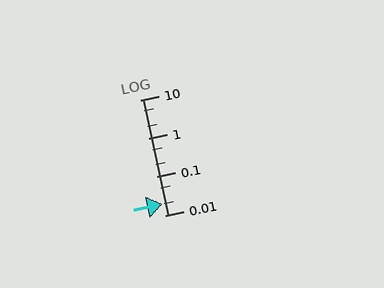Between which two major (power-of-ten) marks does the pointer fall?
The pointer is between 0.01 and 0.1.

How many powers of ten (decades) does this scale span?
The scale spans 3 decades, from 0.01 to 10.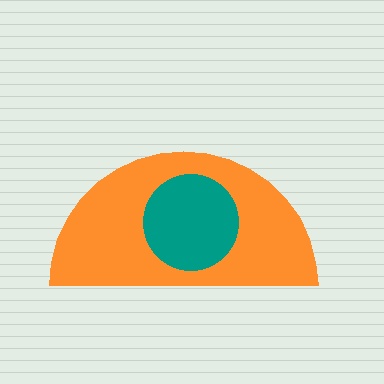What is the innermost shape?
The teal circle.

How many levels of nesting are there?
2.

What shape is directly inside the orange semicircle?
The teal circle.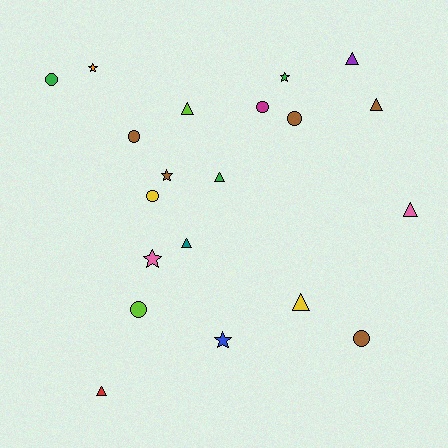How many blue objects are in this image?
There is 1 blue object.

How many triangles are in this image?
There are 8 triangles.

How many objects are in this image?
There are 20 objects.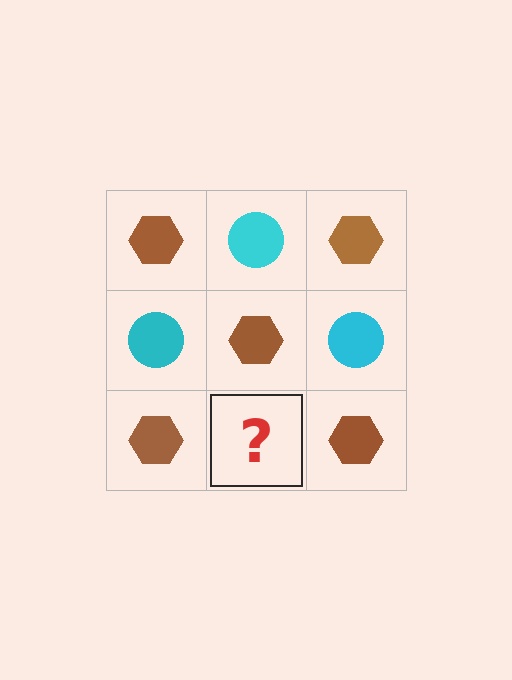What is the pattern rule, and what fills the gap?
The rule is that it alternates brown hexagon and cyan circle in a checkerboard pattern. The gap should be filled with a cyan circle.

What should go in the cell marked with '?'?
The missing cell should contain a cyan circle.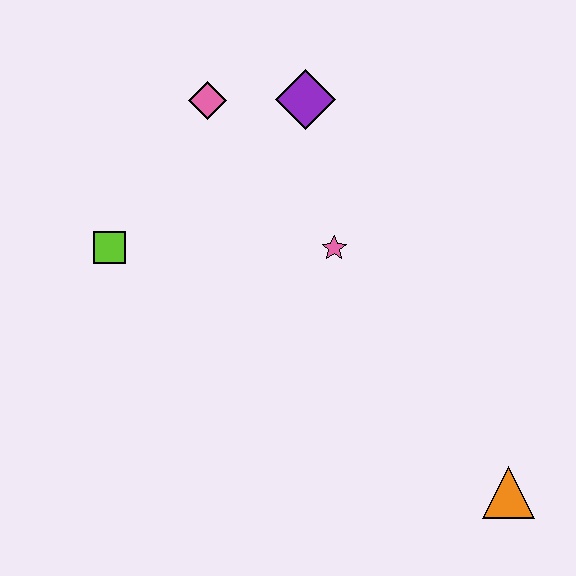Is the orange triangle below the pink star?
Yes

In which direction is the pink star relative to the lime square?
The pink star is to the right of the lime square.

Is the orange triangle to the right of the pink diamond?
Yes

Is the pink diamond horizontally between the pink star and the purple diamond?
No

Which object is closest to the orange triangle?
The pink star is closest to the orange triangle.